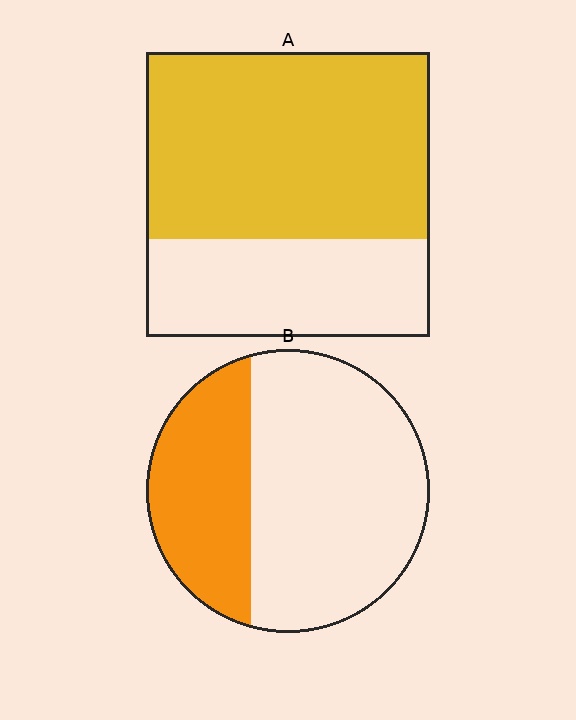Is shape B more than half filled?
No.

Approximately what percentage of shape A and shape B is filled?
A is approximately 65% and B is approximately 35%.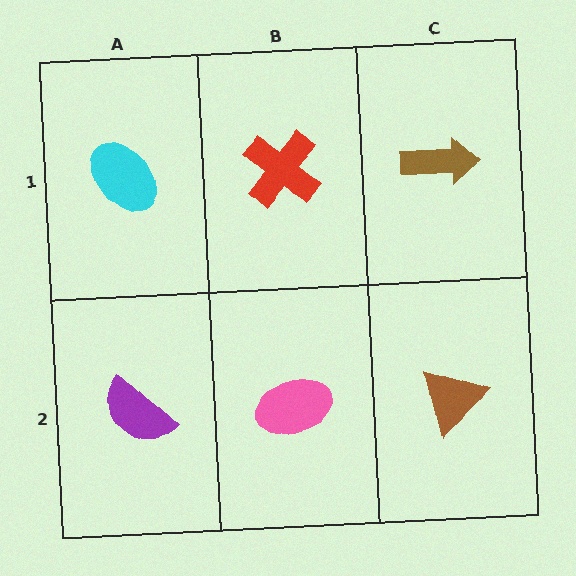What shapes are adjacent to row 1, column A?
A purple semicircle (row 2, column A), a red cross (row 1, column B).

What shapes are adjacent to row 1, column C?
A brown triangle (row 2, column C), a red cross (row 1, column B).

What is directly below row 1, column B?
A pink ellipse.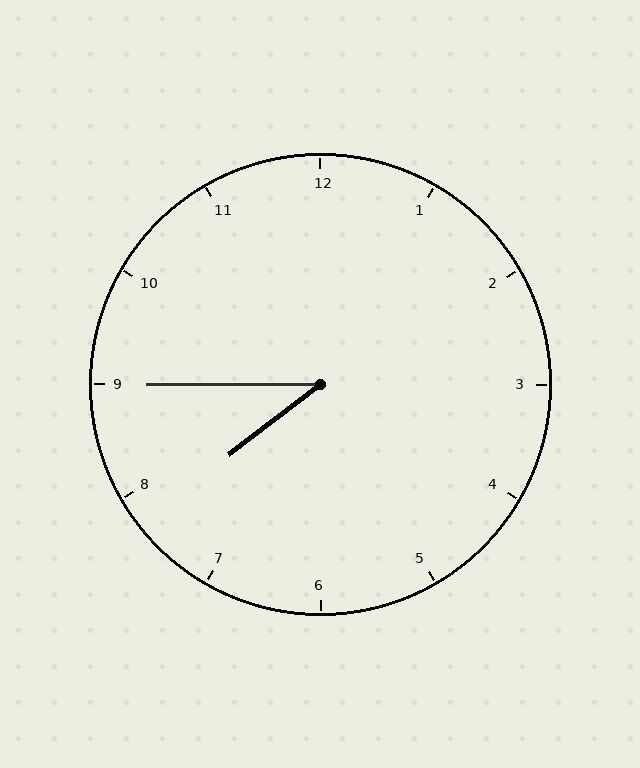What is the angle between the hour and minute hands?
Approximately 38 degrees.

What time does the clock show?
7:45.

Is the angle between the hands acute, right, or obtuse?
It is acute.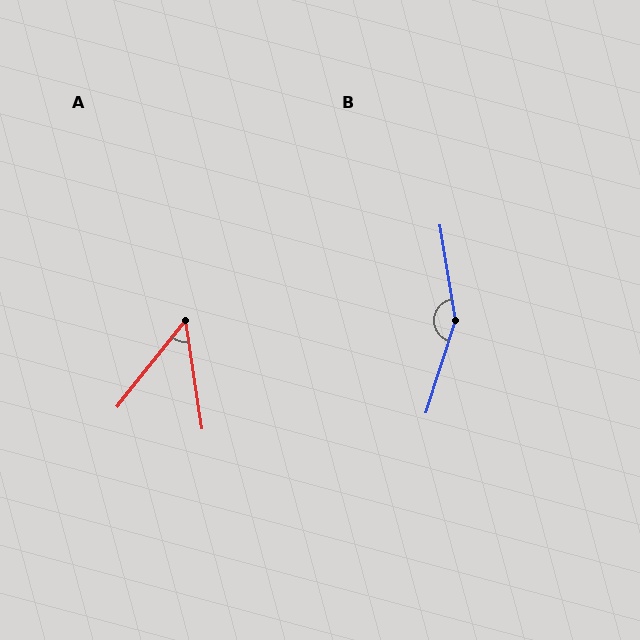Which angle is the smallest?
A, at approximately 47 degrees.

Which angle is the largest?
B, at approximately 153 degrees.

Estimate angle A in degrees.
Approximately 47 degrees.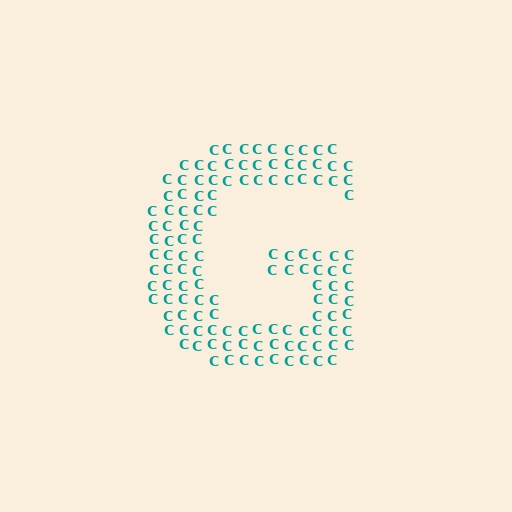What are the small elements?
The small elements are letter C's.